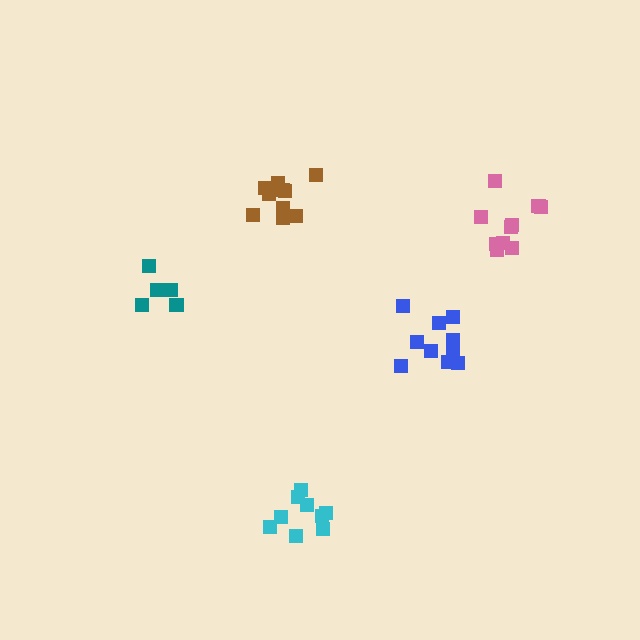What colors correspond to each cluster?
The clusters are colored: brown, cyan, blue, teal, pink.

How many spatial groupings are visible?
There are 5 spatial groupings.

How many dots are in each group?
Group 1: 10 dots, Group 2: 9 dots, Group 3: 10 dots, Group 4: 5 dots, Group 5: 10 dots (44 total).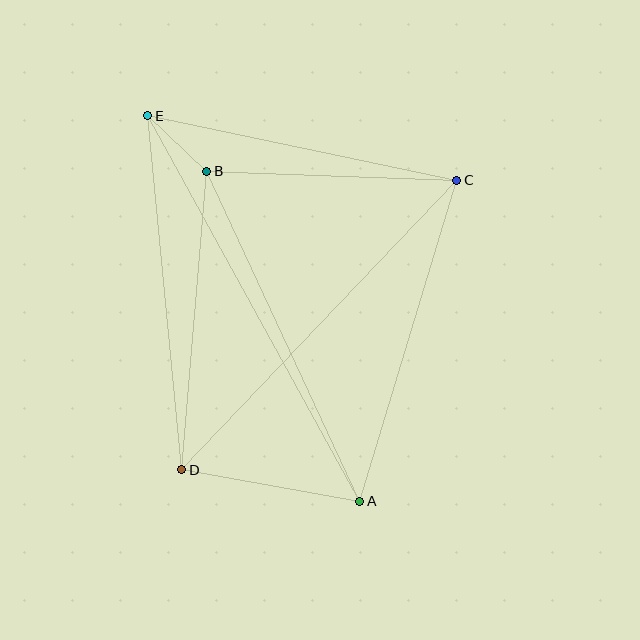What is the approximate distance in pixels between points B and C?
The distance between B and C is approximately 250 pixels.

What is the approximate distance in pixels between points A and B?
The distance between A and B is approximately 364 pixels.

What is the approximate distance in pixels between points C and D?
The distance between C and D is approximately 400 pixels.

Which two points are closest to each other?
Points B and E are closest to each other.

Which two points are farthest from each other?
Points A and E are farthest from each other.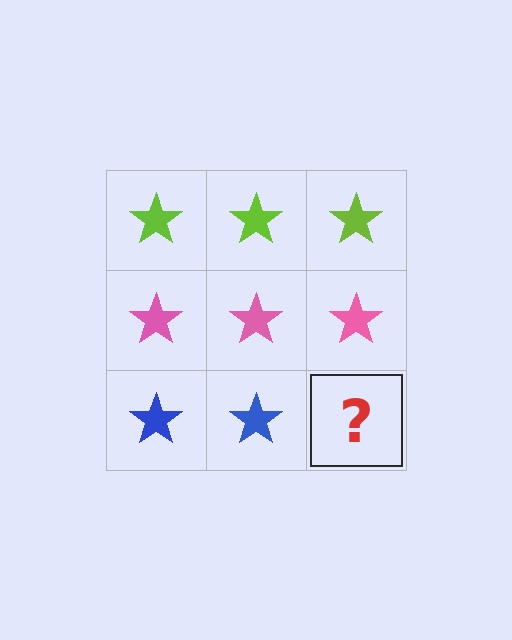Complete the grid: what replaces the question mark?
The question mark should be replaced with a blue star.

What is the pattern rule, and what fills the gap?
The rule is that each row has a consistent color. The gap should be filled with a blue star.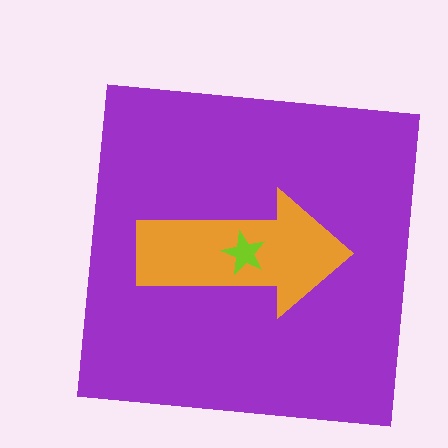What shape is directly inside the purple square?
The orange arrow.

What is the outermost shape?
The purple square.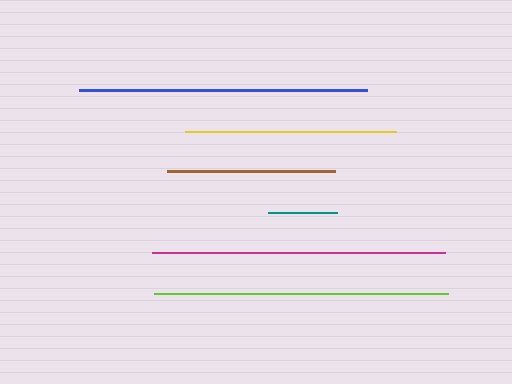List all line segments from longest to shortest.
From longest to shortest: lime, magenta, blue, yellow, brown, teal.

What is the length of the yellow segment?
The yellow segment is approximately 211 pixels long.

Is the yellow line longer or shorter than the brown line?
The yellow line is longer than the brown line.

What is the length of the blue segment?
The blue segment is approximately 288 pixels long.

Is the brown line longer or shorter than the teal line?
The brown line is longer than the teal line.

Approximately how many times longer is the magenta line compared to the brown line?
The magenta line is approximately 1.7 times the length of the brown line.